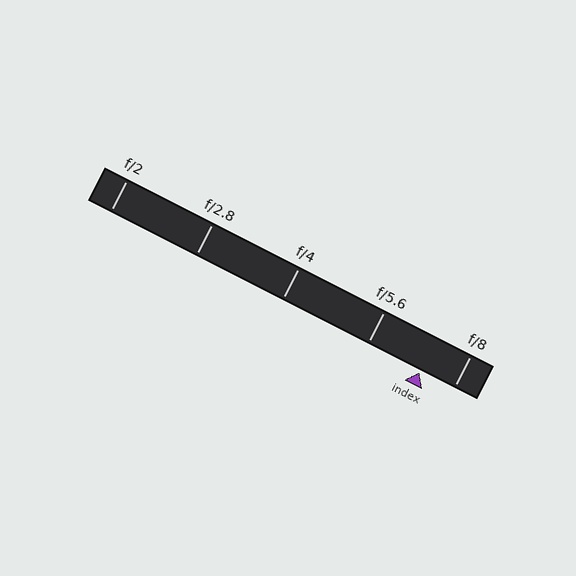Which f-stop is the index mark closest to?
The index mark is closest to f/8.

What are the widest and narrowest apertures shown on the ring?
The widest aperture shown is f/2 and the narrowest is f/8.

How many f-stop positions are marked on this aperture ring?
There are 5 f-stop positions marked.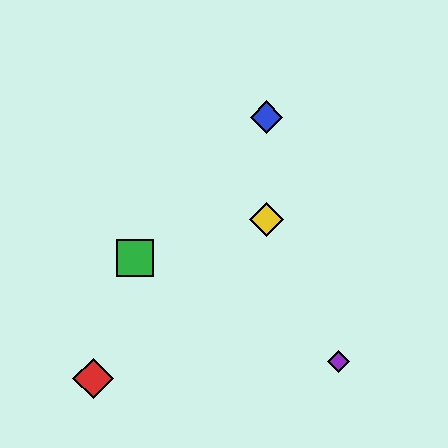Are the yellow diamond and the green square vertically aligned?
No, the yellow diamond is at x≈267 and the green square is at x≈135.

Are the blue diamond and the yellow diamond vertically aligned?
Yes, both are at x≈267.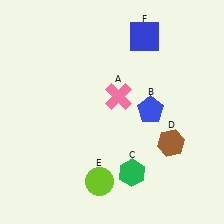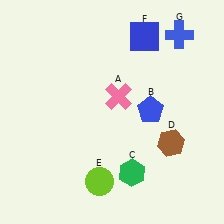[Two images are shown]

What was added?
A blue cross (G) was added in Image 2.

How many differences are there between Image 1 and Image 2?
There is 1 difference between the two images.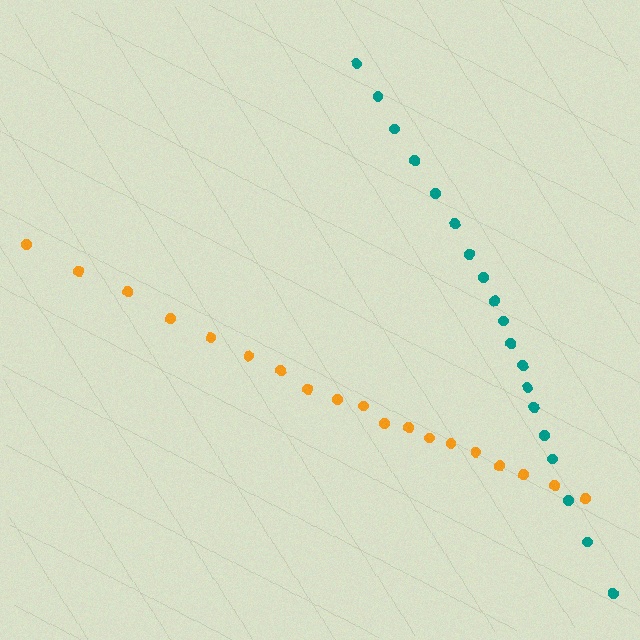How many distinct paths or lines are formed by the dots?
There are 2 distinct paths.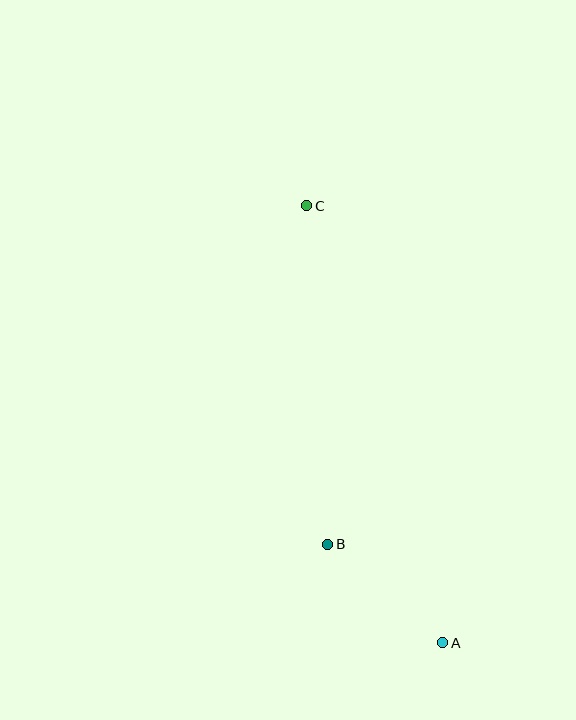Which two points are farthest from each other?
Points A and C are farthest from each other.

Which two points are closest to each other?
Points A and B are closest to each other.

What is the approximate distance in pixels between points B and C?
The distance between B and C is approximately 339 pixels.